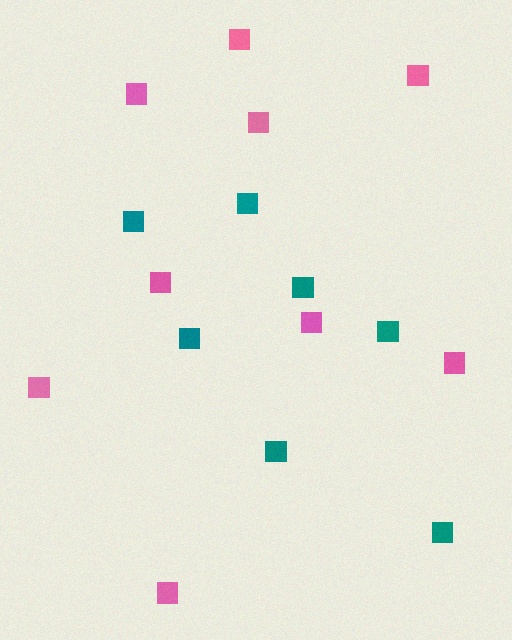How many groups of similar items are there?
There are 2 groups: one group of pink squares (9) and one group of teal squares (7).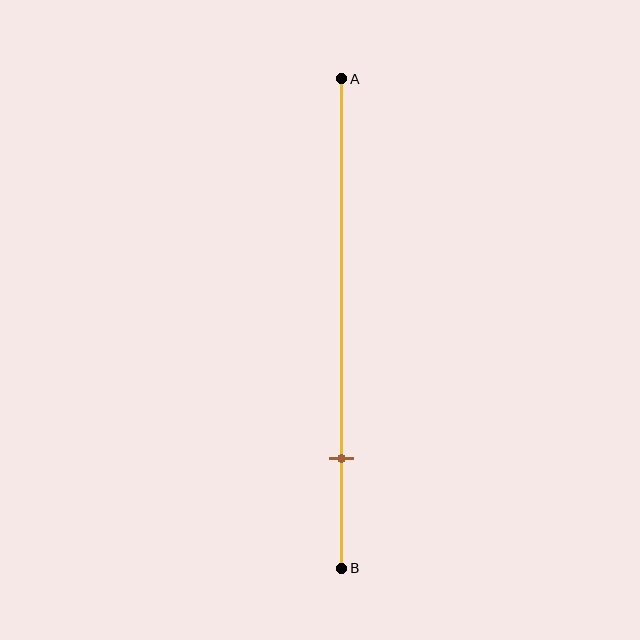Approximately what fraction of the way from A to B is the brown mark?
The brown mark is approximately 80% of the way from A to B.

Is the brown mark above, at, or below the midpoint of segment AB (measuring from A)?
The brown mark is below the midpoint of segment AB.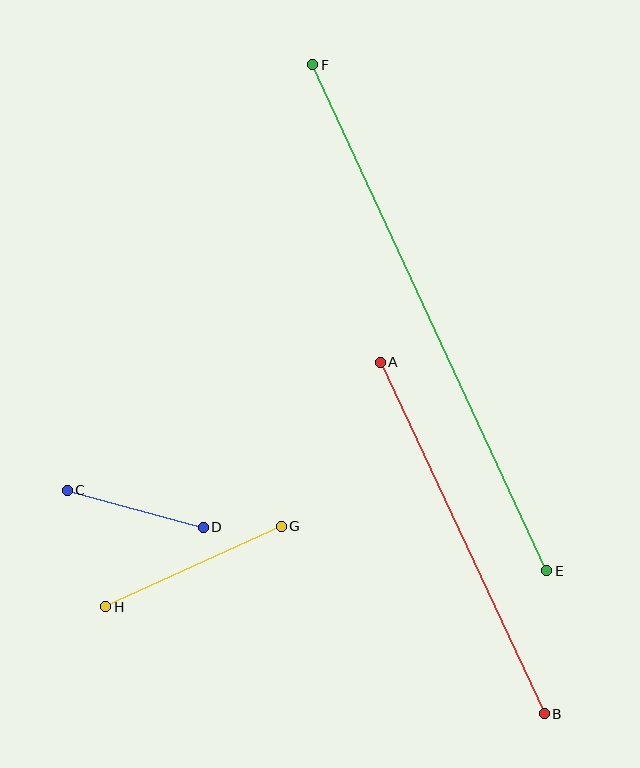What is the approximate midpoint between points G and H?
The midpoint is at approximately (193, 567) pixels.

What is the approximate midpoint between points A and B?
The midpoint is at approximately (462, 538) pixels.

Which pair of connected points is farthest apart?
Points E and F are farthest apart.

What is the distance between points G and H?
The distance is approximately 193 pixels.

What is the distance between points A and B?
The distance is approximately 388 pixels.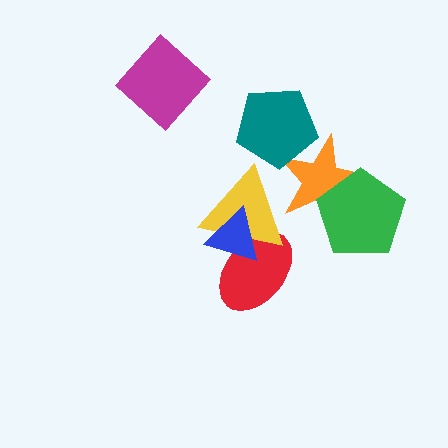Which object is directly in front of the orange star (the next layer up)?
The green pentagon is directly in front of the orange star.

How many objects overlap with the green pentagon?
1 object overlaps with the green pentagon.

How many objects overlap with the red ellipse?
2 objects overlap with the red ellipse.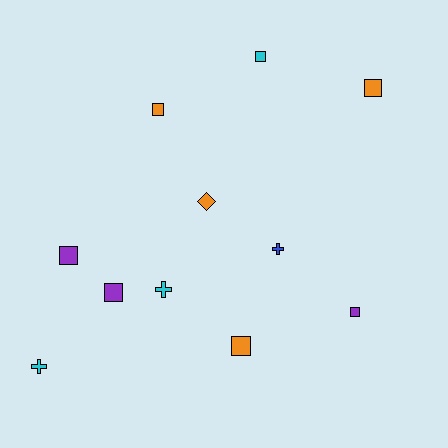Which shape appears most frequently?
Square, with 7 objects.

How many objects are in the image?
There are 11 objects.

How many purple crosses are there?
There are no purple crosses.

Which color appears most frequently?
Orange, with 4 objects.